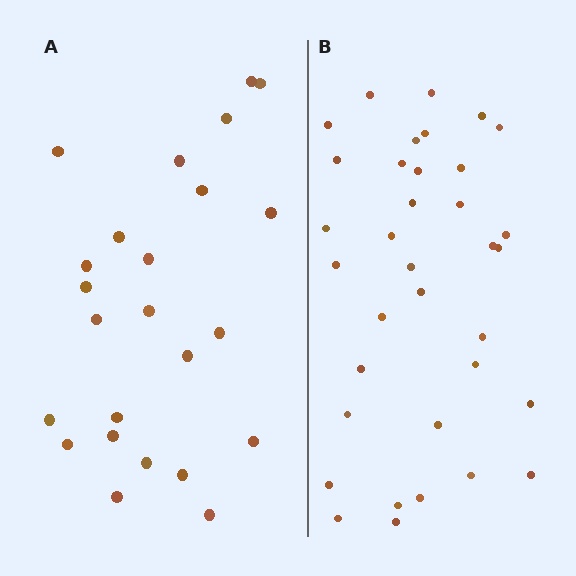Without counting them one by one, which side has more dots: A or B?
Region B (the right region) has more dots.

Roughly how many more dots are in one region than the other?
Region B has roughly 12 or so more dots than region A.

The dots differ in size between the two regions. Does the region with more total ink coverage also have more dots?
No. Region A has more total ink coverage because its dots are larger, but region B actually contains more individual dots. Total area can be misleading — the number of items is what matters here.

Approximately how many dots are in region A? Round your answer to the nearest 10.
About 20 dots. (The exact count is 24, which rounds to 20.)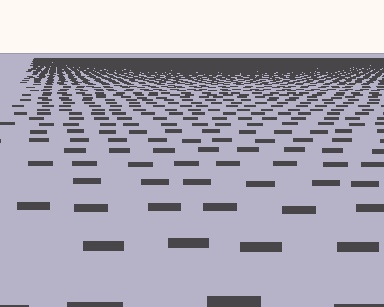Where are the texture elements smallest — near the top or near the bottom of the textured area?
Near the top.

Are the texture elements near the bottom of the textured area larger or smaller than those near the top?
Larger. Near the bottom, elements are closer to the viewer and appear at a bigger on-screen size.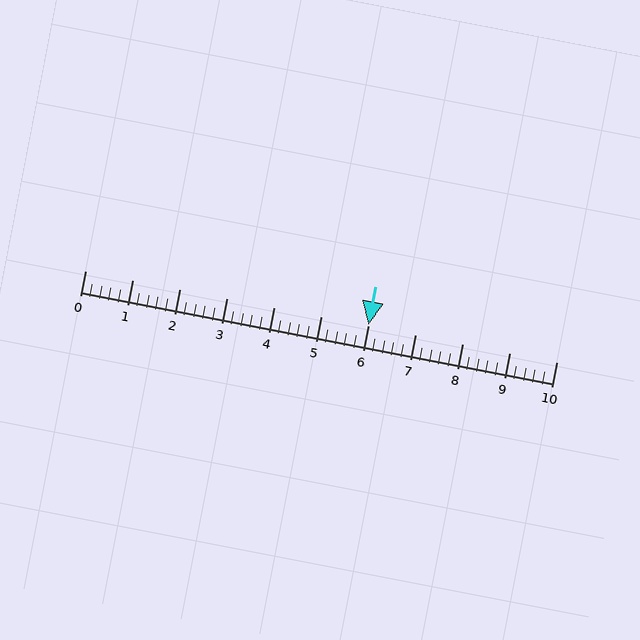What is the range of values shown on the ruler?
The ruler shows values from 0 to 10.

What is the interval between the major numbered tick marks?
The major tick marks are spaced 1 units apart.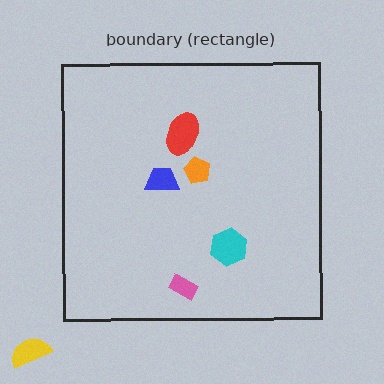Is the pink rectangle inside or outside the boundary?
Inside.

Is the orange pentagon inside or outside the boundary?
Inside.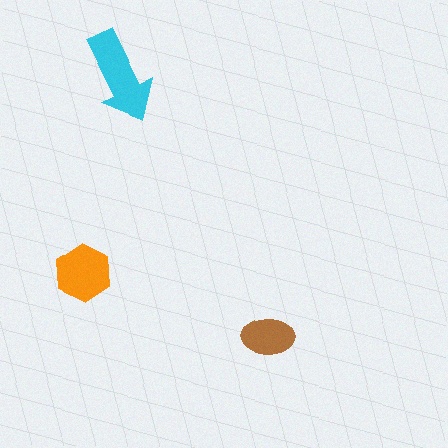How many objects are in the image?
There are 3 objects in the image.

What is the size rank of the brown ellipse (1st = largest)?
3rd.